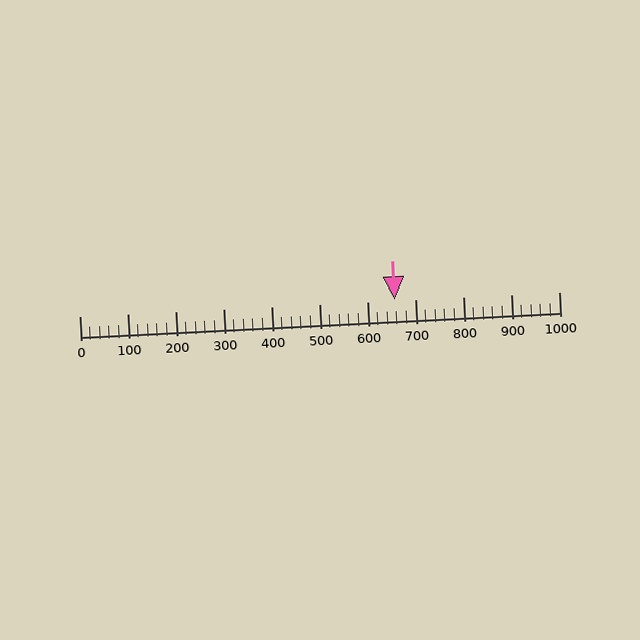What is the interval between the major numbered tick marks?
The major tick marks are spaced 100 units apart.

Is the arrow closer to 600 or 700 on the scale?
The arrow is closer to 700.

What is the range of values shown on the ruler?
The ruler shows values from 0 to 1000.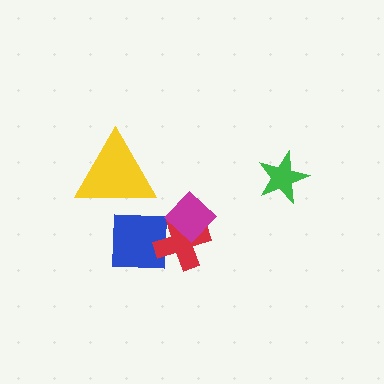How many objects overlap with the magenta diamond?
1 object overlaps with the magenta diamond.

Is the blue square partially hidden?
Yes, it is partially covered by another shape.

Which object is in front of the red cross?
The magenta diamond is in front of the red cross.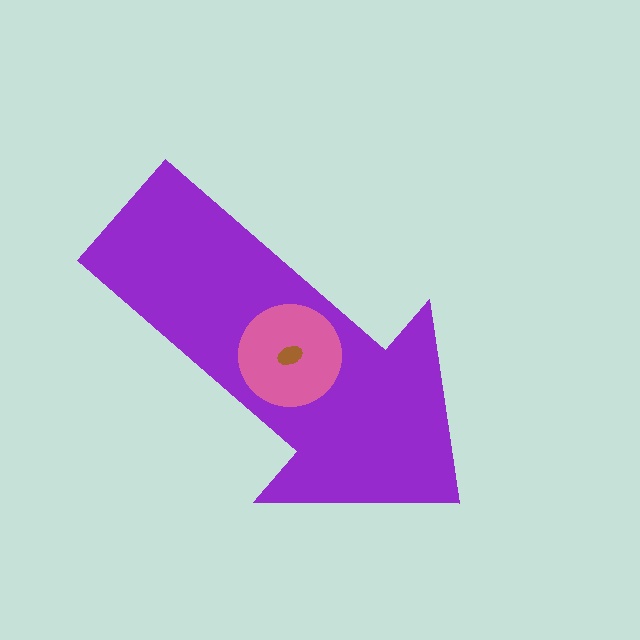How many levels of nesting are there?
3.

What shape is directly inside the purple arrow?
The pink circle.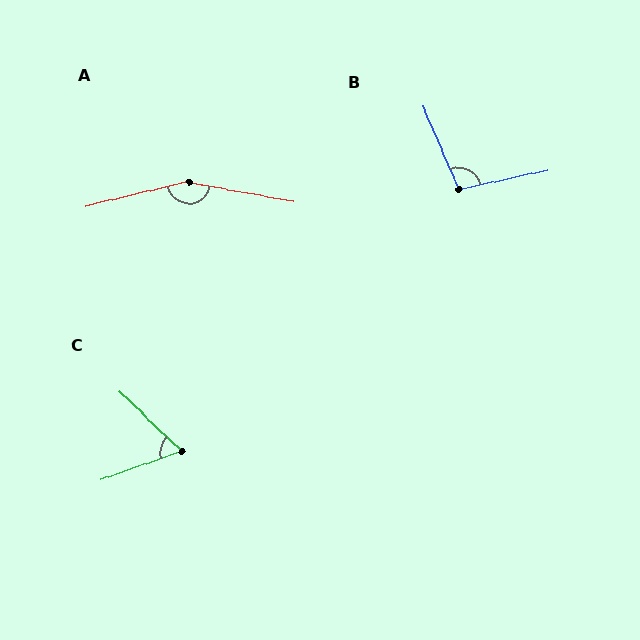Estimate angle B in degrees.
Approximately 100 degrees.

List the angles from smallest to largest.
C (63°), B (100°), A (156°).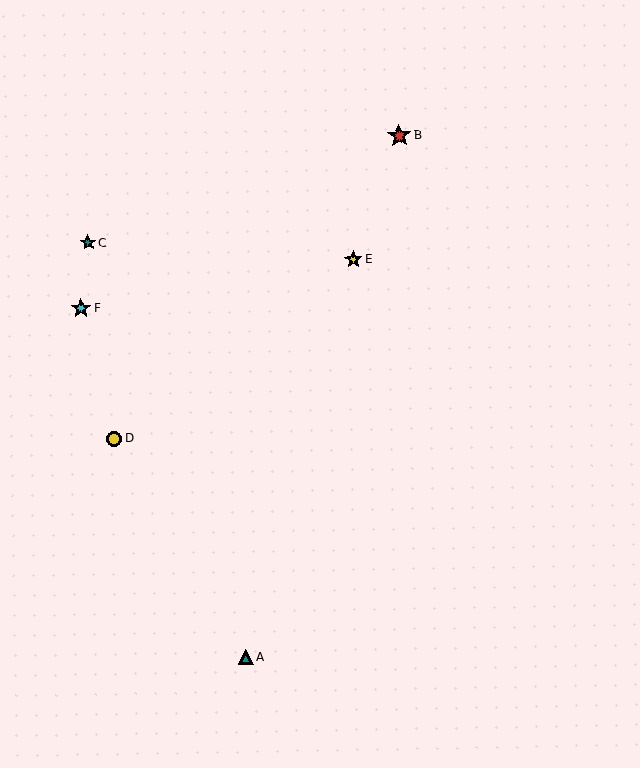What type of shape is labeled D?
Shape D is a yellow circle.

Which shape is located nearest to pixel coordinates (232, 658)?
The teal triangle (labeled A) at (246, 658) is nearest to that location.